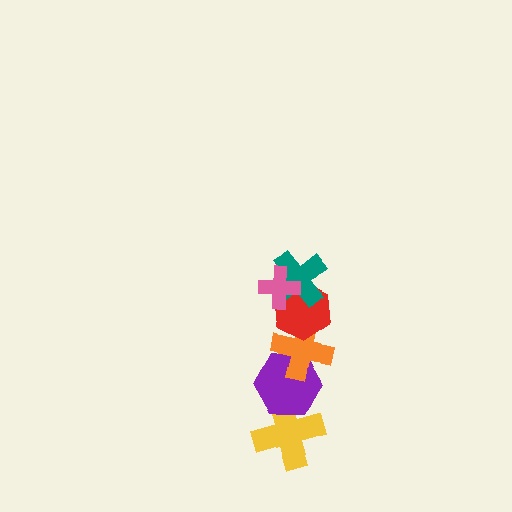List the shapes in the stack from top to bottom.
From top to bottom: the pink cross, the teal cross, the red hexagon, the orange cross, the purple hexagon, the yellow cross.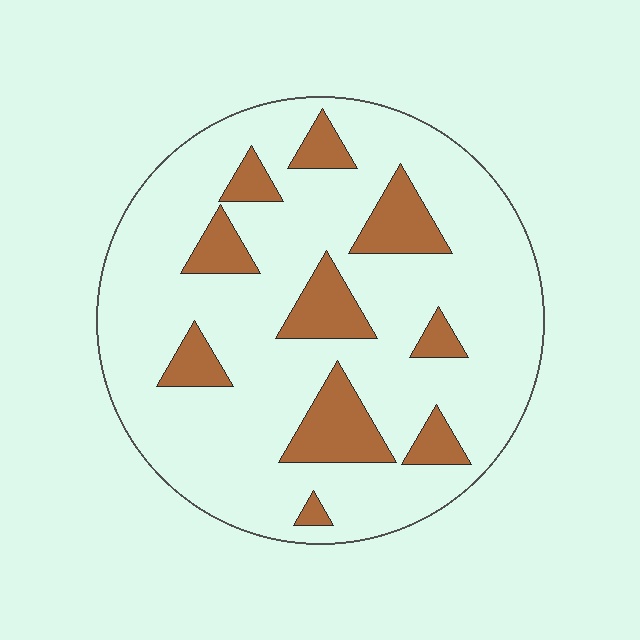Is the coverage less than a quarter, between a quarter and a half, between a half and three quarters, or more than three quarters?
Less than a quarter.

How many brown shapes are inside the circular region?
10.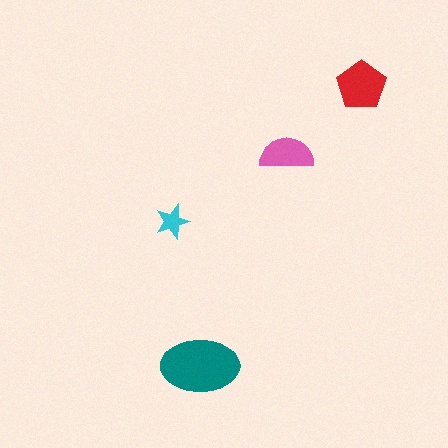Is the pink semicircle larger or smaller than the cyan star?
Larger.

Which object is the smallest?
The cyan star.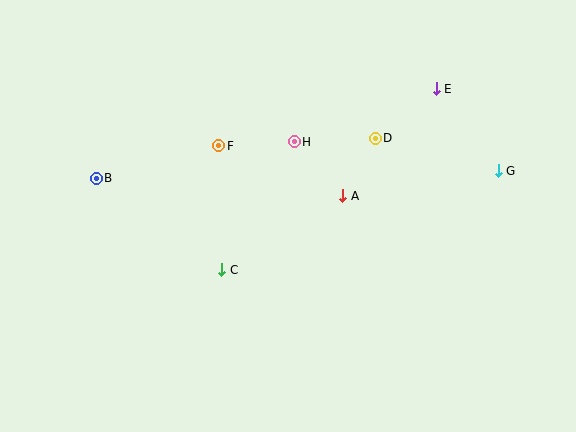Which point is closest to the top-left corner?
Point B is closest to the top-left corner.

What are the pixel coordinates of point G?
Point G is at (498, 171).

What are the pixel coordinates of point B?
Point B is at (96, 178).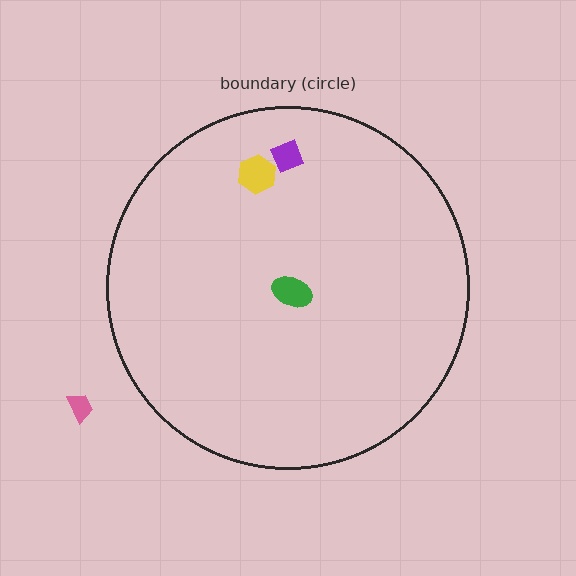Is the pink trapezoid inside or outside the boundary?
Outside.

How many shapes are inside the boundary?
3 inside, 1 outside.